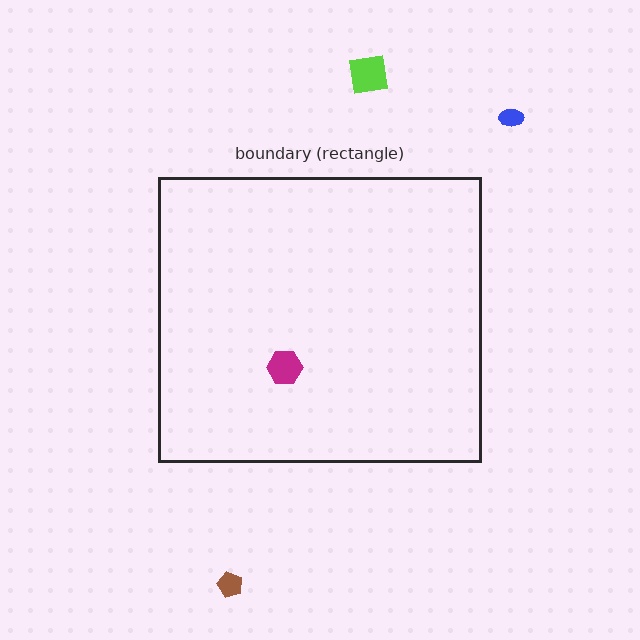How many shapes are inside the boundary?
1 inside, 3 outside.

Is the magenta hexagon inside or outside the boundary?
Inside.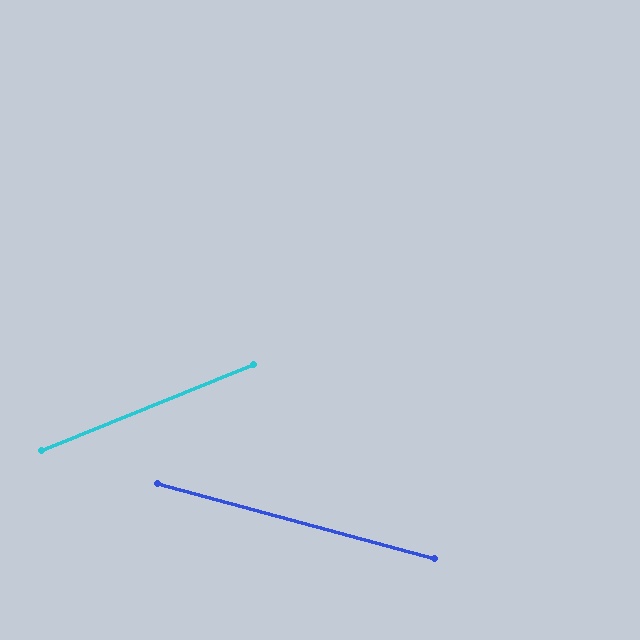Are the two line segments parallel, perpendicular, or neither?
Neither parallel nor perpendicular — they differ by about 37°.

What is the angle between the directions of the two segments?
Approximately 37 degrees.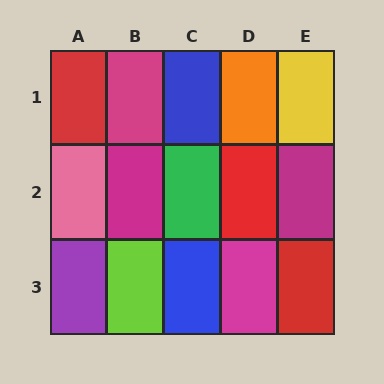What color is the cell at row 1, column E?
Yellow.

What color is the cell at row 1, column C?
Blue.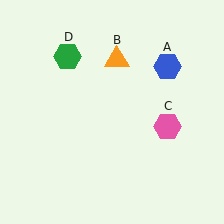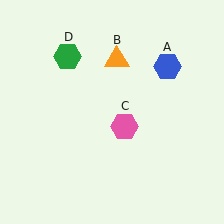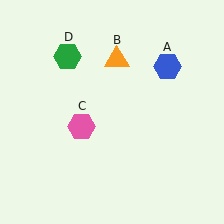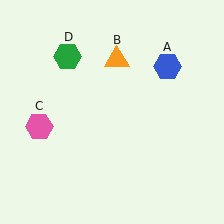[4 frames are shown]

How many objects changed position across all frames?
1 object changed position: pink hexagon (object C).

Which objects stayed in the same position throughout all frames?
Blue hexagon (object A) and orange triangle (object B) and green hexagon (object D) remained stationary.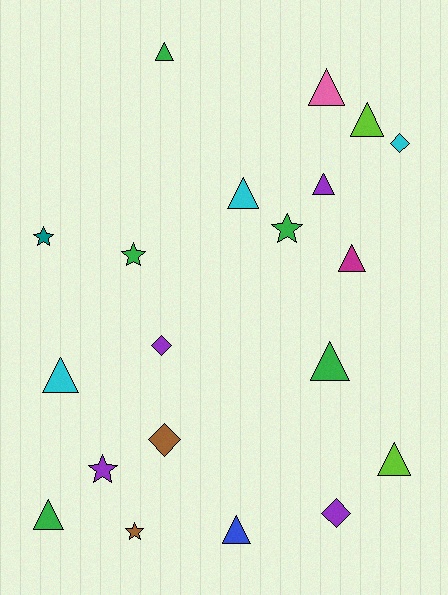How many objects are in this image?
There are 20 objects.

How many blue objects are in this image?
There is 1 blue object.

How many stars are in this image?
There are 5 stars.